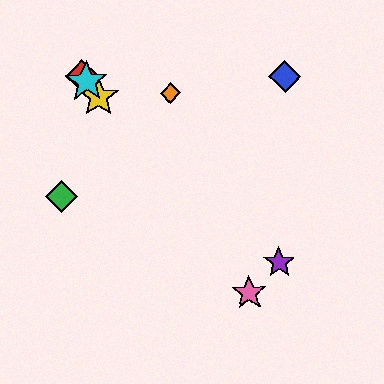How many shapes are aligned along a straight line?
4 shapes (the red diamond, the yellow star, the cyan star, the pink star) are aligned along a straight line.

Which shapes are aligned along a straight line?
The red diamond, the yellow star, the cyan star, the pink star are aligned along a straight line.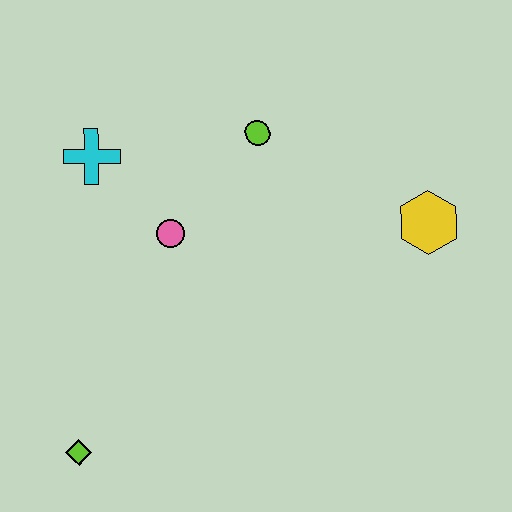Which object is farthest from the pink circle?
The yellow hexagon is farthest from the pink circle.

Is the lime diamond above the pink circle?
No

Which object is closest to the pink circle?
The cyan cross is closest to the pink circle.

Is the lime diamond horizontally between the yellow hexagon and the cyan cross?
No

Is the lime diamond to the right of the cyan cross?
No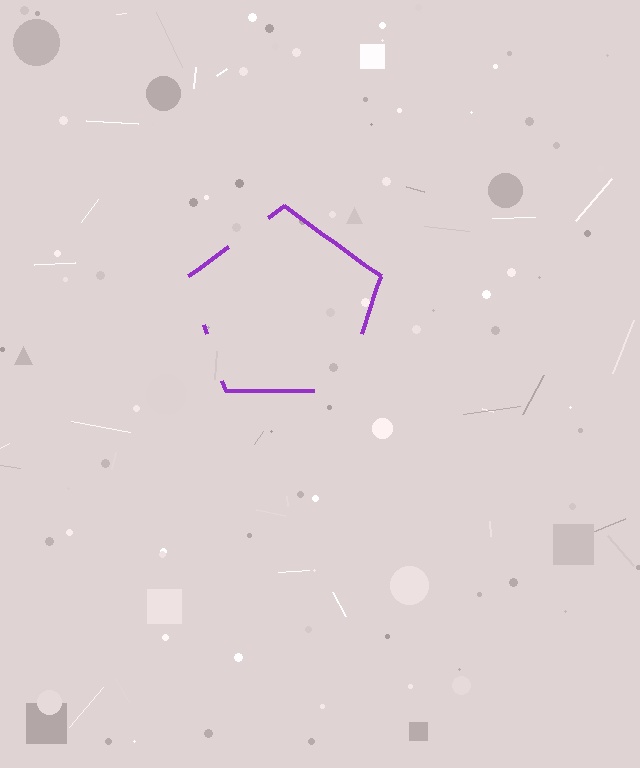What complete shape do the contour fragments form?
The contour fragments form a pentagon.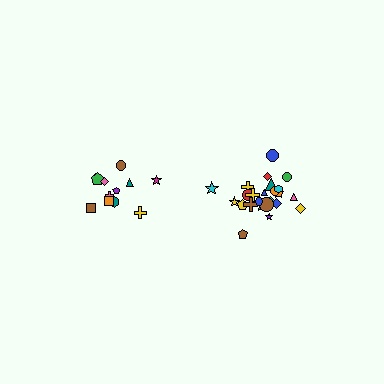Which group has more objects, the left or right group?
The right group.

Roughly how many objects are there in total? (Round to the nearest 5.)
Roughly 35 objects in total.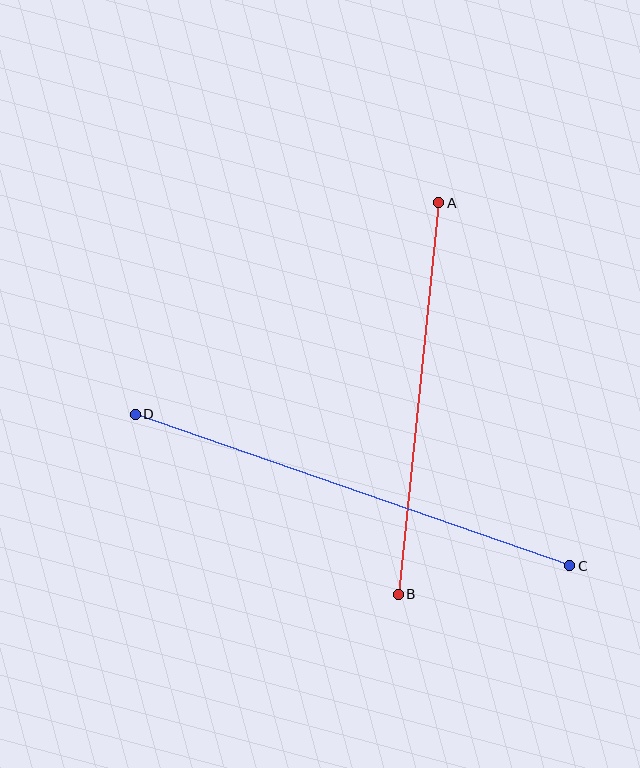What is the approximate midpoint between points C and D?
The midpoint is at approximately (353, 490) pixels.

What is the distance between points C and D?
The distance is approximately 460 pixels.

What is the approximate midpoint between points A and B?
The midpoint is at approximately (419, 398) pixels.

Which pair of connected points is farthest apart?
Points C and D are farthest apart.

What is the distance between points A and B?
The distance is approximately 394 pixels.